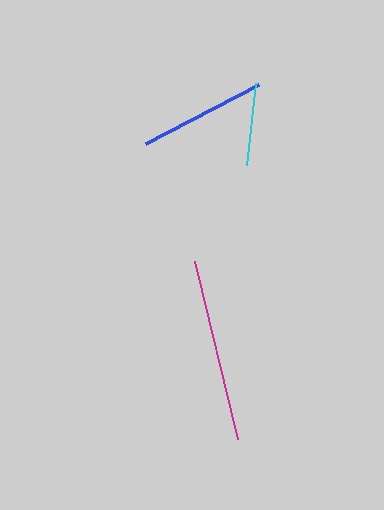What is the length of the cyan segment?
The cyan segment is approximately 83 pixels long.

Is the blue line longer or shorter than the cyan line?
The blue line is longer than the cyan line.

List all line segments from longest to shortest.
From longest to shortest: magenta, blue, cyan.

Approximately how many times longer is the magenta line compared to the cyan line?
The magenta line is approximately 2.2 times the length of the cyan line.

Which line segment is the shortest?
The cyan line is the shortest at approximately 83 pixels.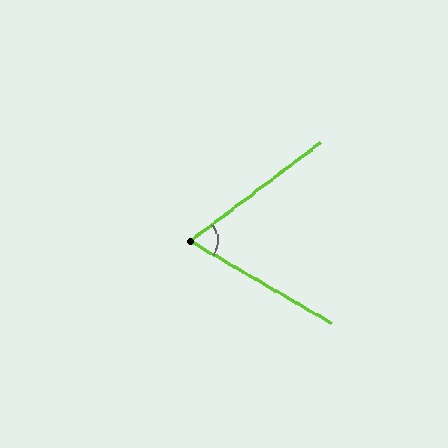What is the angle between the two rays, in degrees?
Approximately 67 degrees.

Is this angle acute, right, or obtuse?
It is acute.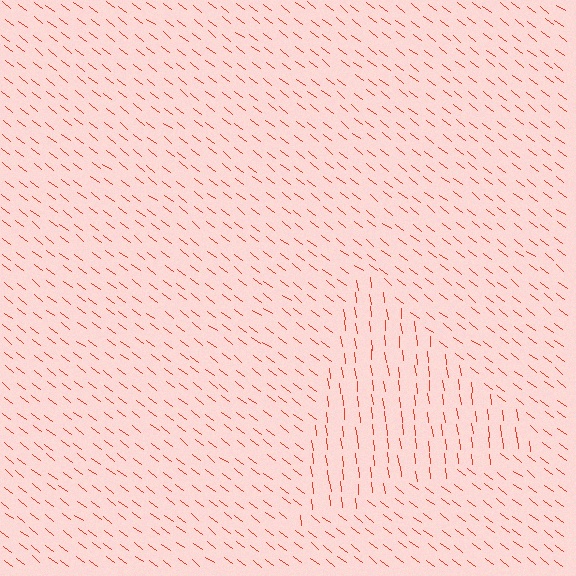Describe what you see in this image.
The image is filled with small red line segments. A triangle region in the image has lines oriented differently from the surrounding lines, creating a visible texture boundary.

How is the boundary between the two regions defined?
The boundary is defined purely by a change in line orientation (approximately 45 degrees difference). All lines are the same color and thickness.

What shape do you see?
I see a triangle.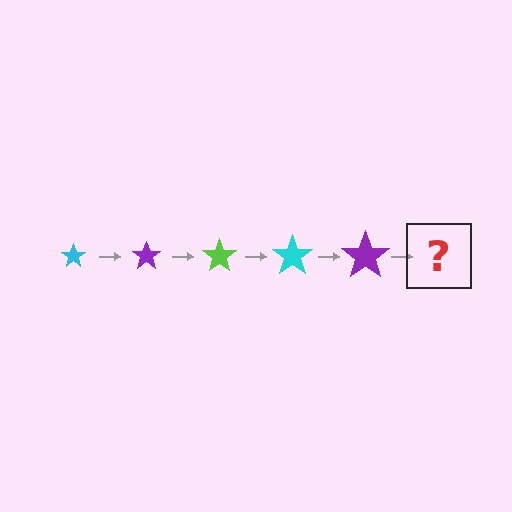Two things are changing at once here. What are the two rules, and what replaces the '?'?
The two rules are that the star grows larger each step and the color cycles through cyan, purple, and lime. The '?' should be a lime star, larger than the previous one.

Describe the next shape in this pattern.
It should be a lime star, larger than the previous one.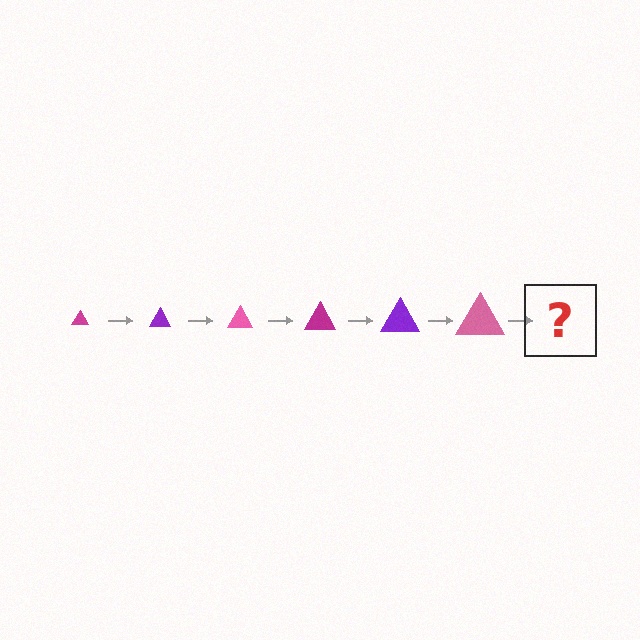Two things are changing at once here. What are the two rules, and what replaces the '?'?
The two rules are that the triangle grows larger each step and the color cycles through magenta, purple, and pink. The '?' should be a magenta triangle, larger than the previous one.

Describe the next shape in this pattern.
It should be a magenta triangle, larger than the previous one.